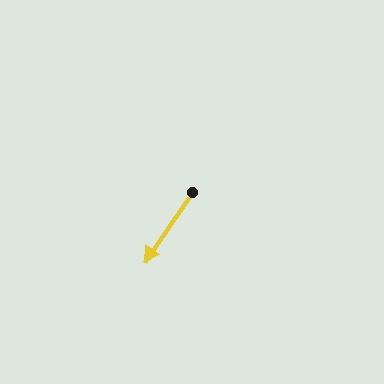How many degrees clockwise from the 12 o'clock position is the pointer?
Approximately 214 degrees.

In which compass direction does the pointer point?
Southwest.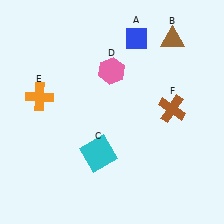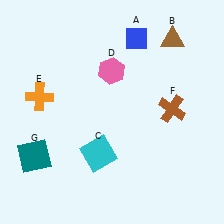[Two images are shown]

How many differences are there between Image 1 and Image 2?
There is 1 difference between the two images.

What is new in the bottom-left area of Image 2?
A teal square (G) was added in the bottom-left area of Image 2.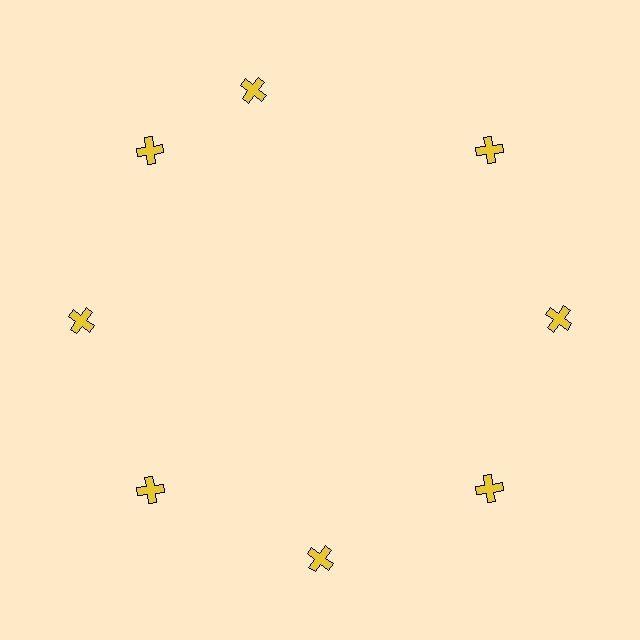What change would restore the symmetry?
The symmetry would be restored by rotating it back into even spacing with its neighbors so that all 8 crosses sit at equal angles and equal distance from the center.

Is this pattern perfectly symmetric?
No. The 8 yellow crosses are arranged in a ring, but one element near the 12 o'clock position is rotated out of alignment along the ring, breaking the 8-fold rotational symmetry.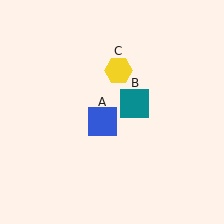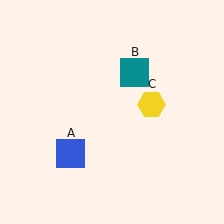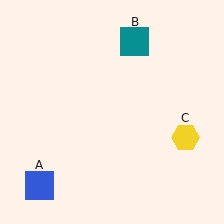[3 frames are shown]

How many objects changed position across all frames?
3 objects changed position: blue square (object A), teal square (object B), yellow hexagon (object C).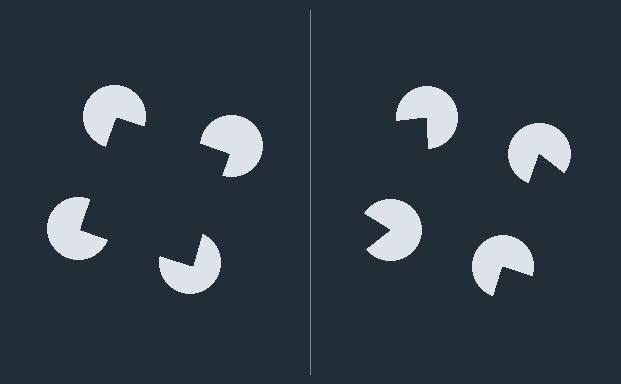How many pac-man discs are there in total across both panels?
8 — 4 on each side.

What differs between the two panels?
The pac-man discs are positioned identically on both sides; only the wedge orientations differ. On the left they align to a square; on the right they are misaligned.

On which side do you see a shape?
An illusory square appears on the left side. On the right side the wedge cuts are rotated, so no coherent shape forms.